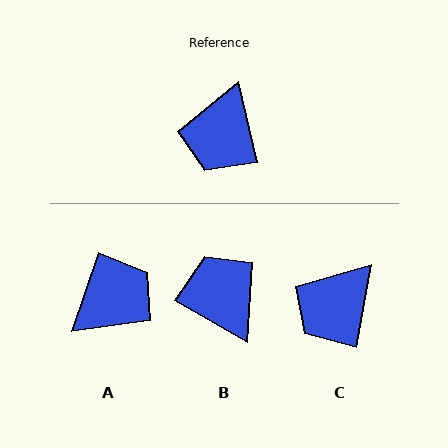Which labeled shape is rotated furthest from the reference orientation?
A, about 149 degrees away.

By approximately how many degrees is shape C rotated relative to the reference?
Approximately 23 degrees clockwise.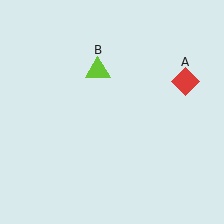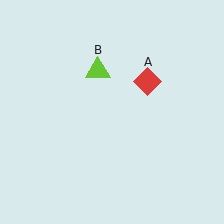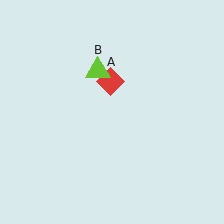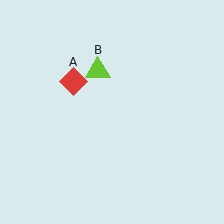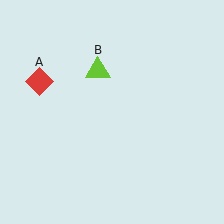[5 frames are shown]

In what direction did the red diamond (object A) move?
The red diamond (object A) moved left.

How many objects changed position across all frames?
1 object changed position: red diamond (object A).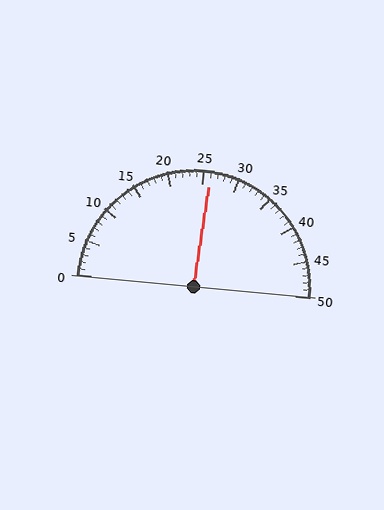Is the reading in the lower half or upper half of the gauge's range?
The reading is in the upper half of the range (0 to 50).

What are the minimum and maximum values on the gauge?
The gauge ranges from 0 to 50.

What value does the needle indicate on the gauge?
The needle indicates approximately 26.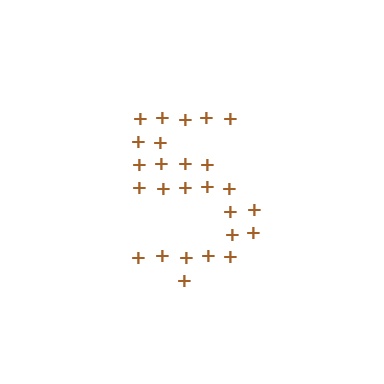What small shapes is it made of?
It is made of small plus signs.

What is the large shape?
The large shape is the digit 5.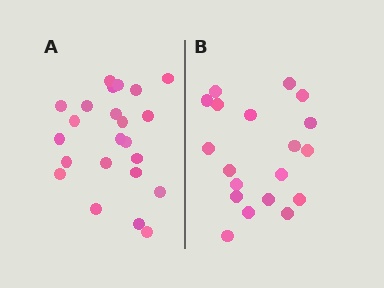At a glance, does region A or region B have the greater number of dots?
Region A (the left region) has more dots.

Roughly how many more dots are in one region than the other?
Region A has about 4 more dots than region B.